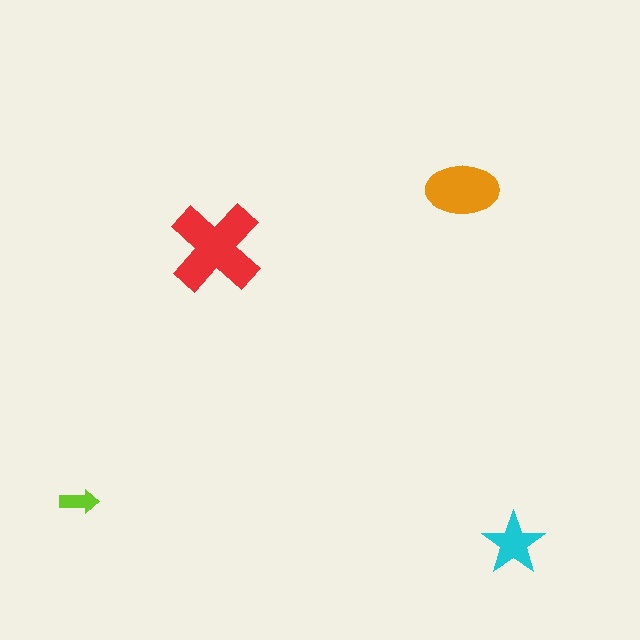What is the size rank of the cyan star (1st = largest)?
3rd.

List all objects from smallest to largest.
The lime arrow, the cyan star, the orange ellipse, the red cross.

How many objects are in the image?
There are 4 objects in the image.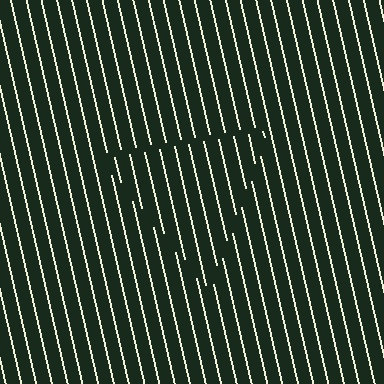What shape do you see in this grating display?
An illusory triangle. The interior of the shape contains the same grating, shifted by half a period — the contour is defined by the phase discontinuity where line-ends from the inner and outer gratings abut.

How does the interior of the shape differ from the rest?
The interior of the shape contains the same grating, shifted by half a period — the contour is defined by the phase discontinuity where line-ends from the inner and outer gratings abut.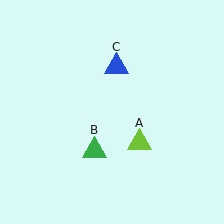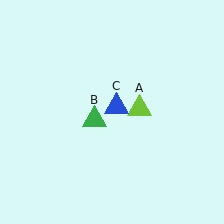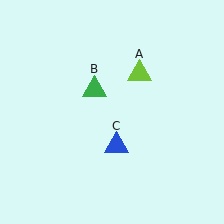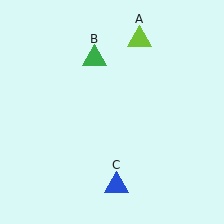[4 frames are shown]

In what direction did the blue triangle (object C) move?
The blue triangle (object C) moved down.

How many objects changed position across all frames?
3 objects changed position: lime triangle (object A), green triangle (object B), blue triangle (object C).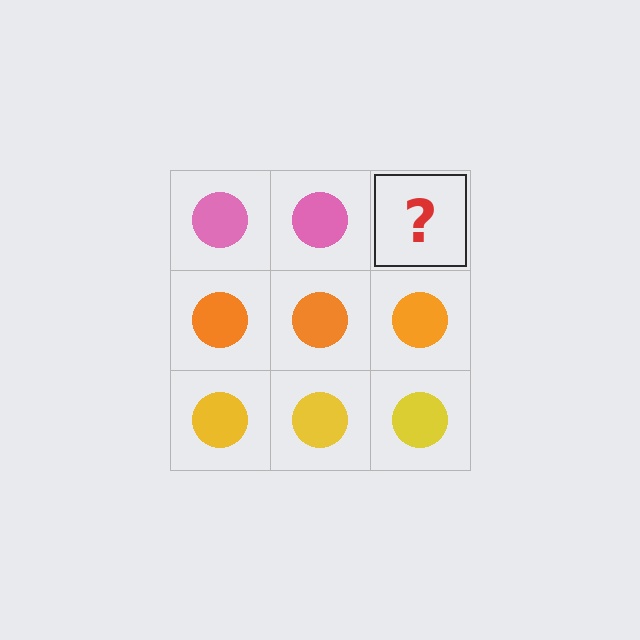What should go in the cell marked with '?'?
The missing cell should contain a pink circle.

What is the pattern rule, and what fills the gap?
The rule is that each row has a consistent color. The gap should be filled with a pink circle.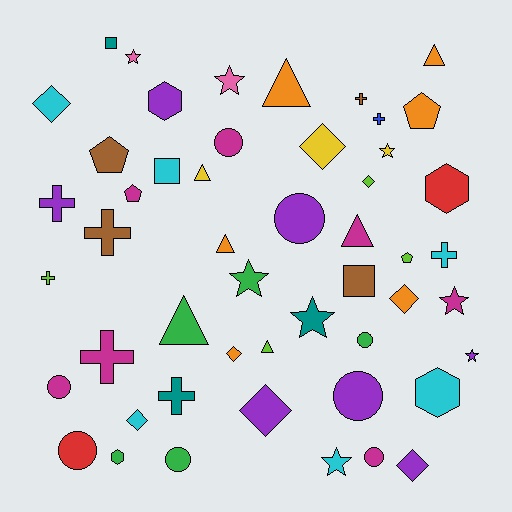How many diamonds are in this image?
There are 8 diamonds.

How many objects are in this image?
There are 50 objects.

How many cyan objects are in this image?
There are 6 cyan objects.